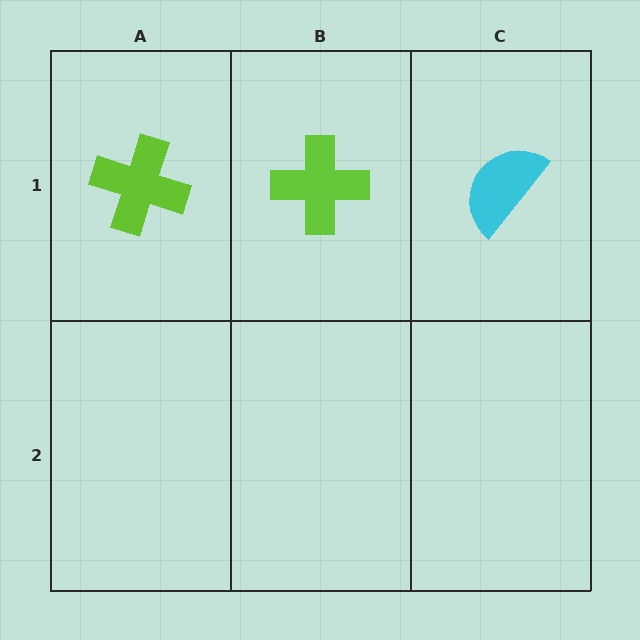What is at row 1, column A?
A lime cross.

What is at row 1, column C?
A cyan semicircle.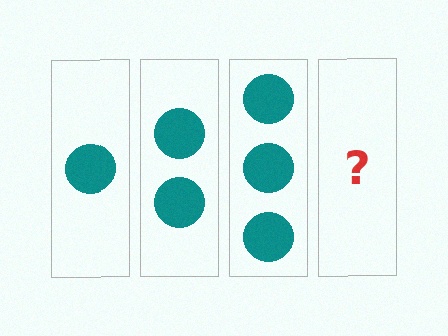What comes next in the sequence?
The next element should be 4 circles.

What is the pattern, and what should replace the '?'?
The pattern is that each step adds one more circle. The '?' should be 4 circles.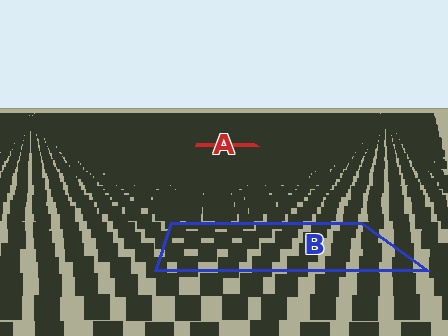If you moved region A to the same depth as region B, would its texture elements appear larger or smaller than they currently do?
They would appear larger. At a closer depth, the same texture elements are projected at a bigger on-screen size.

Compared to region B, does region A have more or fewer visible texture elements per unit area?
Region A has more texture elements per unit area — they are packed more densely because it is farther away.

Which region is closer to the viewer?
Region B is closer. The texture elements there are larger and more spread out.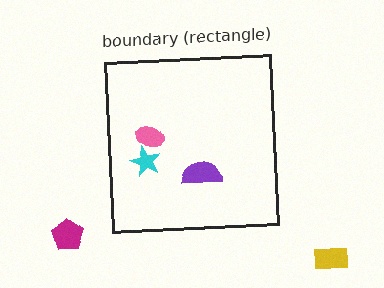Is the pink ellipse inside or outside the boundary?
Inside.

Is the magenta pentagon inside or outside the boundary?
Outside.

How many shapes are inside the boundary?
3 inside, 2 outside.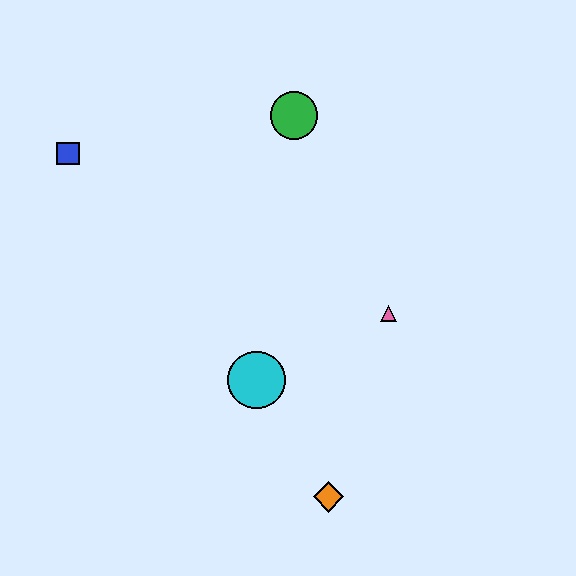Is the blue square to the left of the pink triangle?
Yes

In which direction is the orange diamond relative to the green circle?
The orange diamond is below the green circle.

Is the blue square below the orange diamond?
No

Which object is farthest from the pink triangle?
The blue square is farthest from the pink triangle.